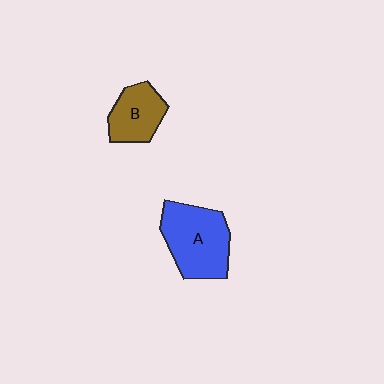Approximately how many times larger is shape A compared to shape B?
Approximately 1.6 times.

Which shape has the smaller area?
Shape B (brown).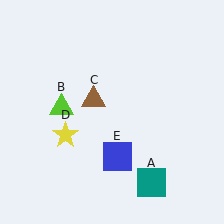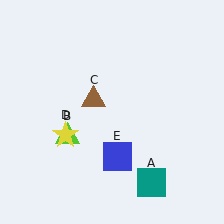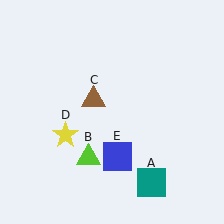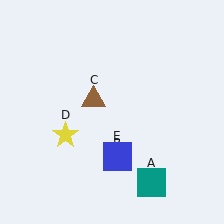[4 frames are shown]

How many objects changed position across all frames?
1 object changed position: lime triangle (object B).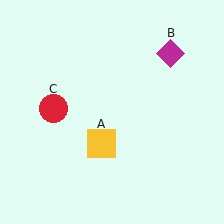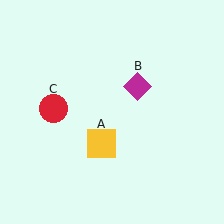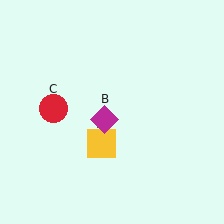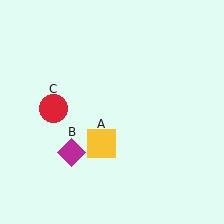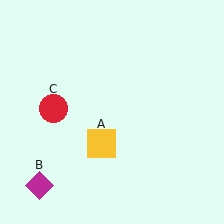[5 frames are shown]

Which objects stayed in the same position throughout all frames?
Yellow square (object A) and red circle (object C) remained stationary.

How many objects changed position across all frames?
1 object changed position: magenta diamond (object B).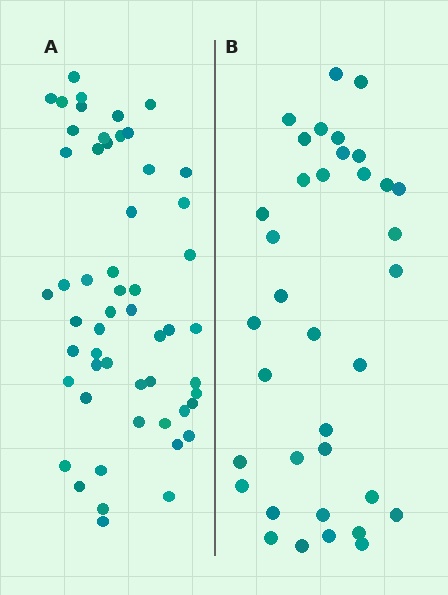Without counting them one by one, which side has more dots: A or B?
Region A (the left region) has more dots.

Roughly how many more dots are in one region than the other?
Region A has approximately 20 more dots than region B.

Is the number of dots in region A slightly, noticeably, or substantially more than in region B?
Region A has substantially more. The ratio is roughly 1.5 to 1.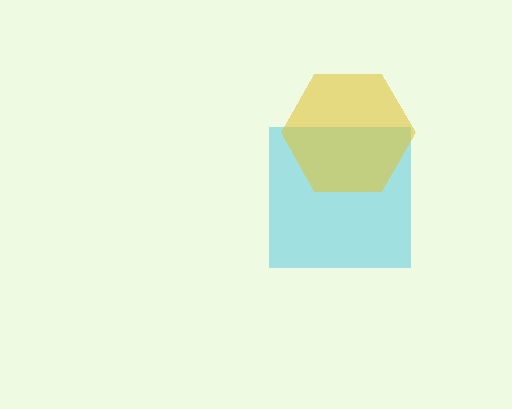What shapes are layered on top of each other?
The layered shapes are: a cyan square, a yellow hexagon.